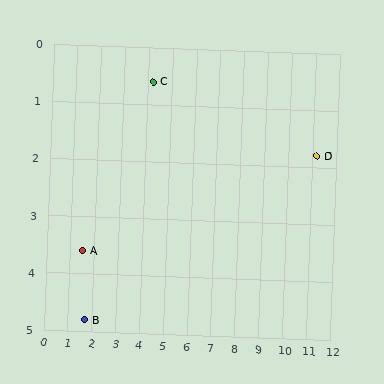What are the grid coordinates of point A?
Point A is at approximately (1.5, 3.6).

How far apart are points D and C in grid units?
Points D and C are about 7.1 grid units apart.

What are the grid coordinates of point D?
Point D is at approximately (11.2, 1.8).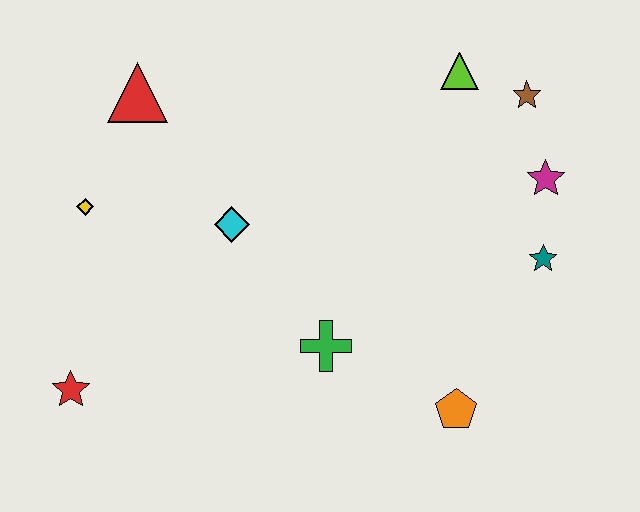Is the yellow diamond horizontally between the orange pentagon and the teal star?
No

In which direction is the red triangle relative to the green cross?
The red triangle is above the green cross.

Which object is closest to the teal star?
The magenta star is closest to the teal star.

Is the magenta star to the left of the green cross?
No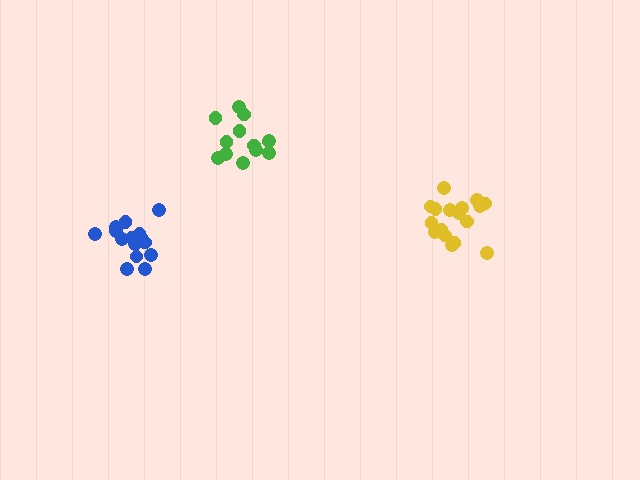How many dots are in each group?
Group 1: 17 dots, Group 2: 13 dots, Group 3: 17 dots (47 total).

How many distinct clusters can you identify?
There are 3 distinct clusters.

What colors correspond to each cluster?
The clusters are colored: yellow, green, blue.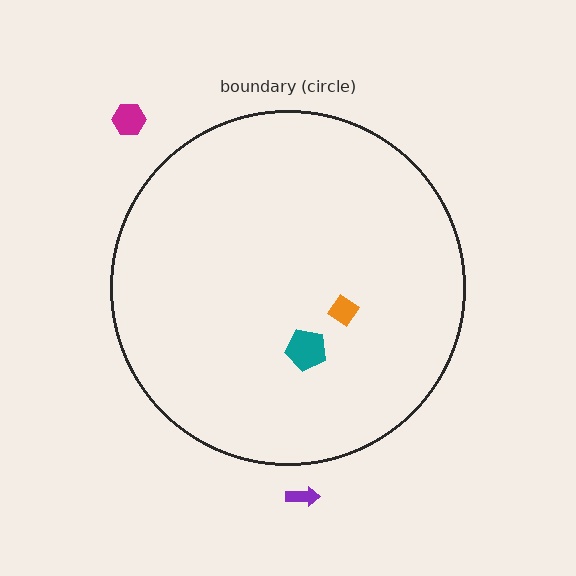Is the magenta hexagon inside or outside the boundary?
Outside.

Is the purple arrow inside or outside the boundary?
Outside.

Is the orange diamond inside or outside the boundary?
Inside.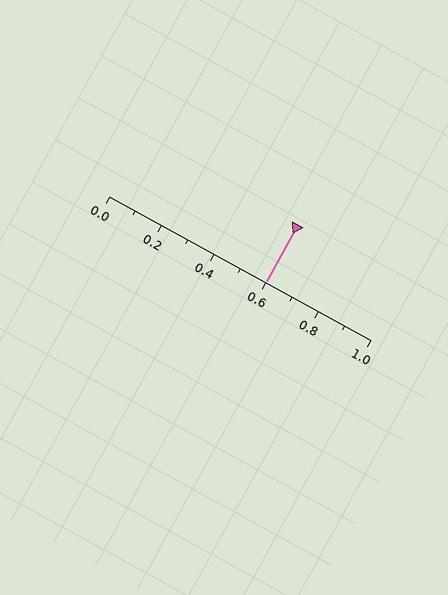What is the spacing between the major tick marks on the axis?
The major ticks are spaced 0.2 apart.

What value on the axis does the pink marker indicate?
The marker indicates approximately 0.6.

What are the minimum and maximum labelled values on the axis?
The axis runs from 0.0 to 1.0.